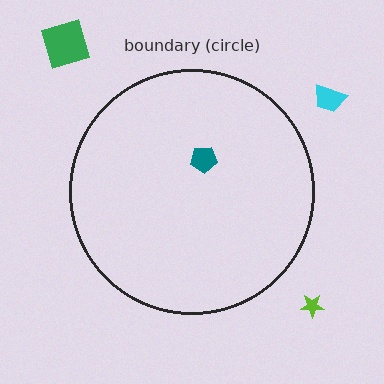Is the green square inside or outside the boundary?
Outside.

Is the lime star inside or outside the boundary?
Outside.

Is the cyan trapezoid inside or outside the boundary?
Outside.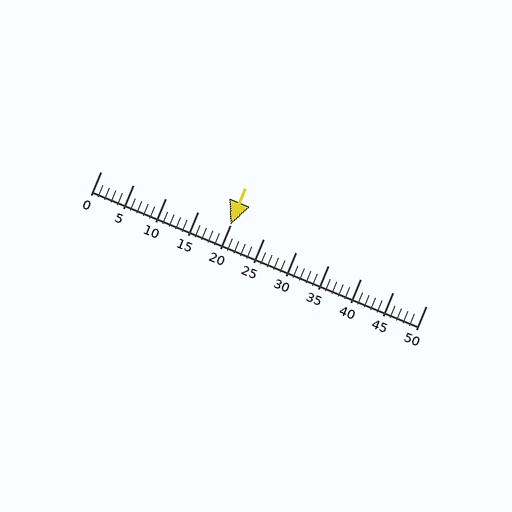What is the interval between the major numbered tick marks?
The major tick marks are spaced 5 units apart.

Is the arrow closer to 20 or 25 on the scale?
The arrow is closer to 20.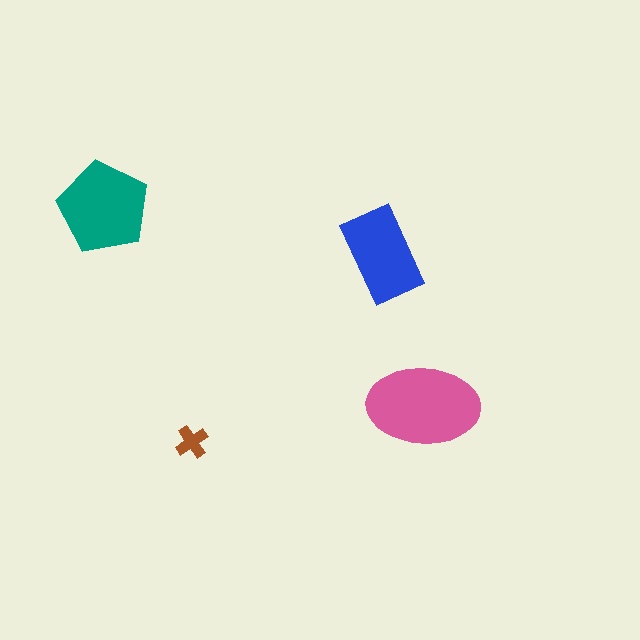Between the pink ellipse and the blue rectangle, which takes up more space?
The pink ellipse.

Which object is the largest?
The pink ellipse.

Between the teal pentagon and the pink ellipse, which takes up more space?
The pink ellipse.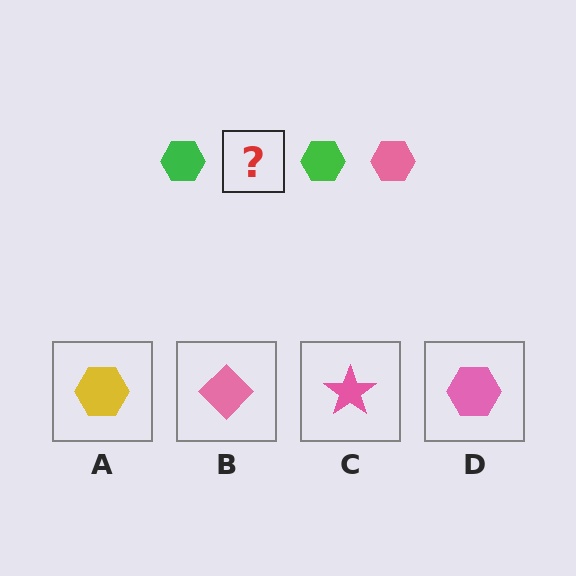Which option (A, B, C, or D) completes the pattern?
D.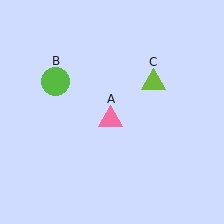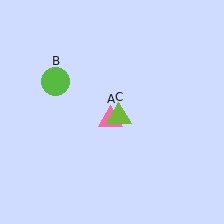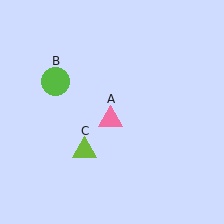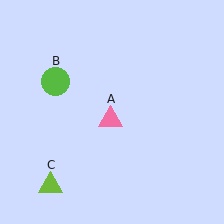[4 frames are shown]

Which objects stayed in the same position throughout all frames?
Pink triangle (object A) and lime circle (object B) remained stationary.